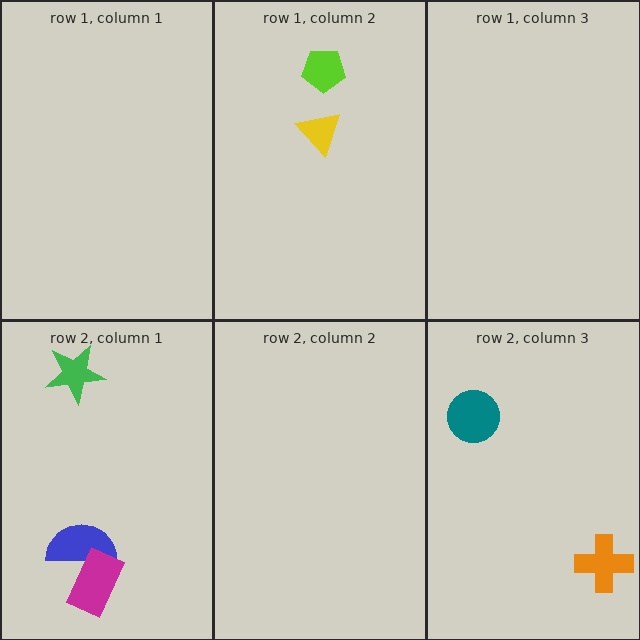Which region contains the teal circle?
The row 2, column 3 region.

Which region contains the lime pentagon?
The row 1, column 2 region.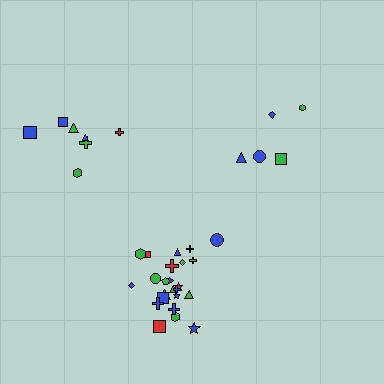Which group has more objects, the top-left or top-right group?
The top-left group.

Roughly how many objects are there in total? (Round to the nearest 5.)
Roughly 35 objects in total.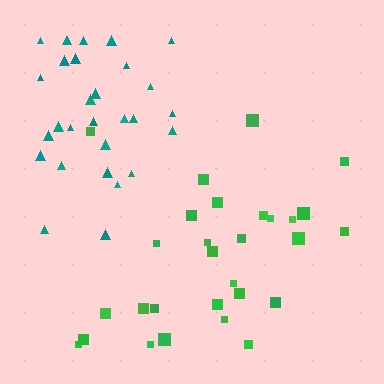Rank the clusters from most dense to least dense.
teal, green.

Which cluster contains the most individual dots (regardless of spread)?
Green (29).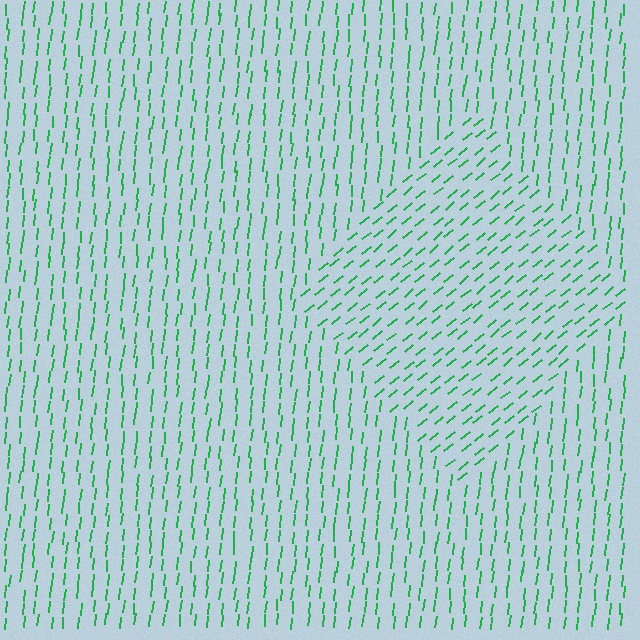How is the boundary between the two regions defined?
The boundary is defined purely by a change in line orientation (approximately 45 degrees difference). All lines are the same color and thickness.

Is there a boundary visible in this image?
Yes, there is a texture boundary formed by a change in line orientation.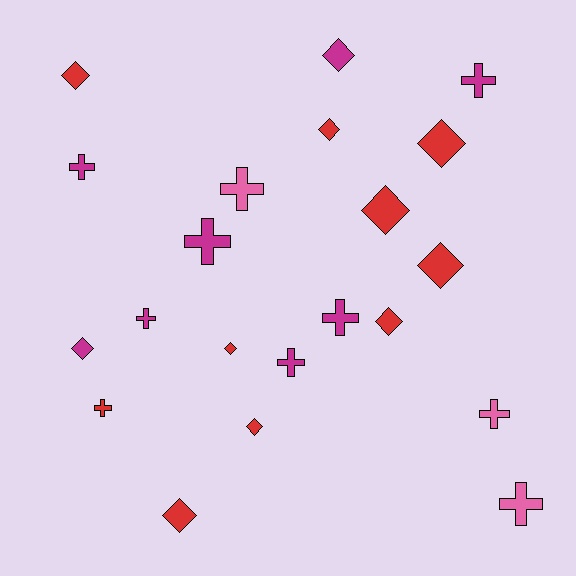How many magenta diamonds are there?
There are 2 magenta diamonds.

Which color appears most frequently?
Red, with 10 objects.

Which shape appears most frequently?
Diamond, with 11 objects.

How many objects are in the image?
There are 21 objects.